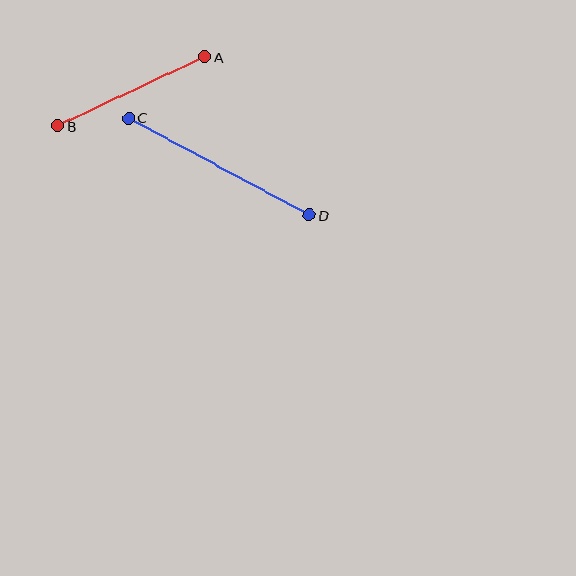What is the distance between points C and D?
The distance is approximately 205 pixels.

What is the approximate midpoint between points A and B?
The midpoint is at approximately (131, 91) pixels.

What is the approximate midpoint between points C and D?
The midpoint is at approximately (219, 167) pixels.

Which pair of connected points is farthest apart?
Points C and D are farthest apart.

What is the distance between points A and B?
The distance is approximately 162 pixels.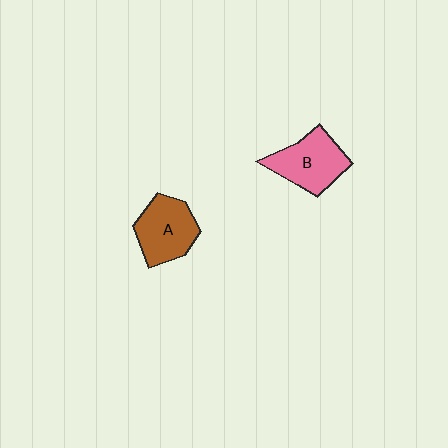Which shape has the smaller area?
Shape A (brown).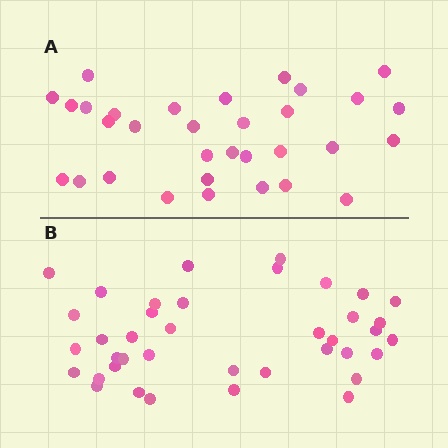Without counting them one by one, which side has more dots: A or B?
Region B (the bottom region) has more dots.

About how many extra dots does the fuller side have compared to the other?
Region B has roughly 8 or so more dots than region A.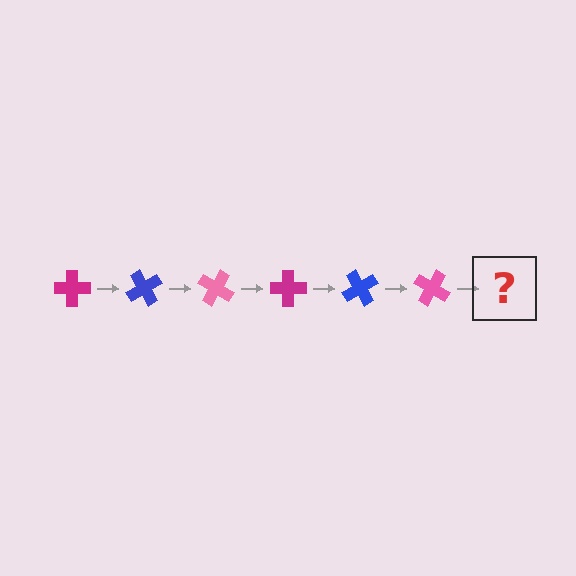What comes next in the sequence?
The next element should be a magenta cross, rotated 360 degrees from the start.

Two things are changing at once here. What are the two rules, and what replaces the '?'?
The two rules are that it rotates 60 degrees each step and the color cycles through magenta, blue, and pink. The '?' should be a magenta cross, rotated 360 degrees from the start.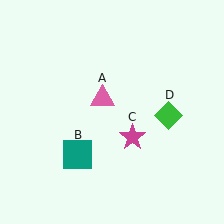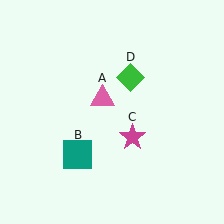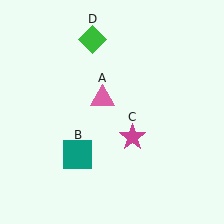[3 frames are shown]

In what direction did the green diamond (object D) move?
The green diamond (object D) moved up and to the left.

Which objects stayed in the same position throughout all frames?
Pink triangle (object A) and teal square (object B) and magenta star (object C) remained stationary.